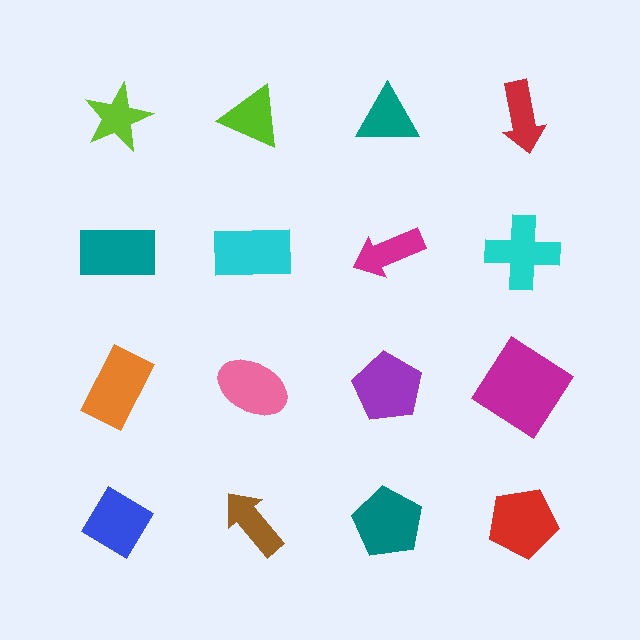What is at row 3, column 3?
A purple pentagon.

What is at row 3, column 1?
An orange rectangle.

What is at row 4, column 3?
A teal pentagon.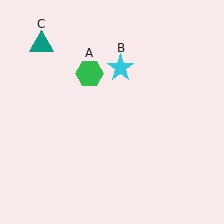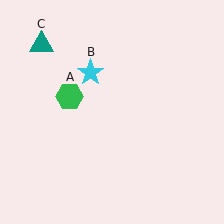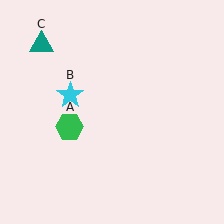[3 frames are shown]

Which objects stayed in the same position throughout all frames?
Teal triangle (object C) remained stationary.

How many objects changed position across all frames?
2 objects changed position: green hexagon (object A), cyan star (object B).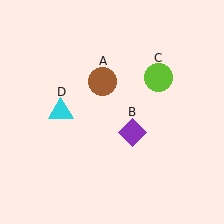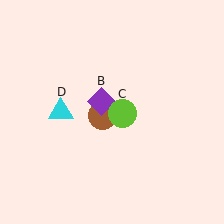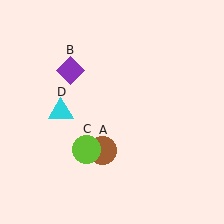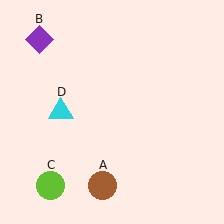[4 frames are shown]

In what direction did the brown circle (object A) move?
The brown circle (object A) moved down.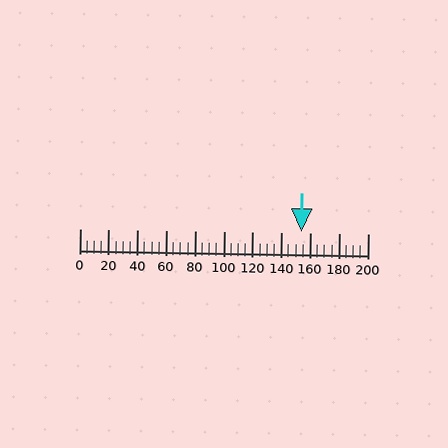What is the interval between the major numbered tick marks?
The major tick marks are spaced 20 units apart.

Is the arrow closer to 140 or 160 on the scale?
The arrow is closer to 160.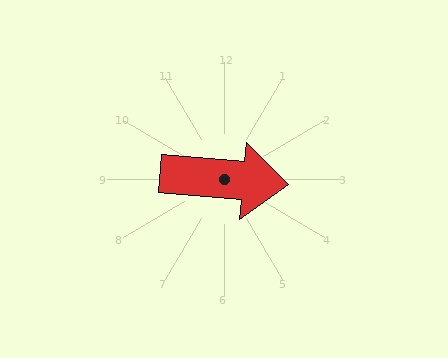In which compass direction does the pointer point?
East.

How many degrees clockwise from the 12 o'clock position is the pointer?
Approximately 95 degrees.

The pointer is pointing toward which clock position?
Roughly 3 o'clock.